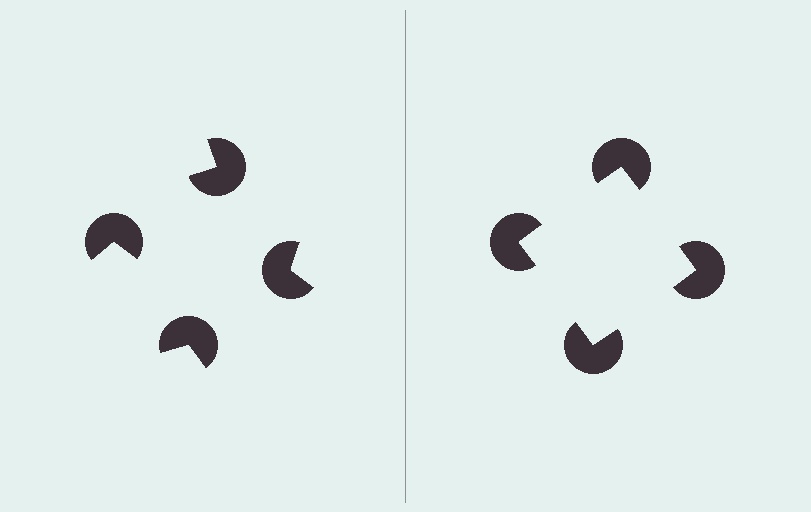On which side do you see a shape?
An illusory square appears on the right side. On the left side the wedge cuts are rotated, so no coherent shape forms.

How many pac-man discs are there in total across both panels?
8 — 4 on each side.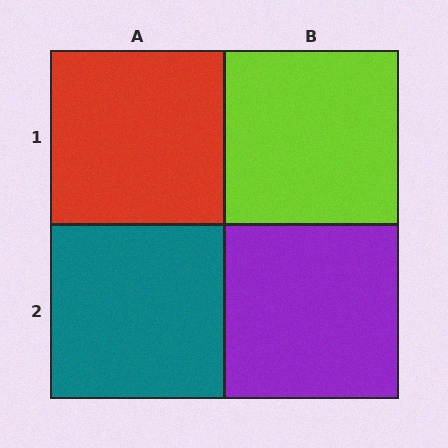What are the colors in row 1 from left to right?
Red, lime.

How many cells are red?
1 cell is red.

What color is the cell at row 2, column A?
Teal.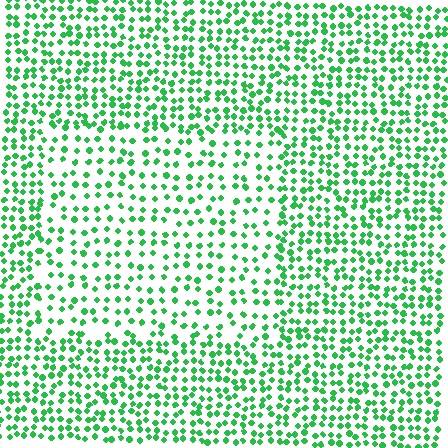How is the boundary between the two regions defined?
The boundary is defined by a change in element density (approximately 1.7x ratio). All elements are the same color, size, and shape.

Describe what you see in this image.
The image contains small green elements arranged at two different densities. A rectangle-shaped region is visible where the elements are less densely packed than the surrounding area.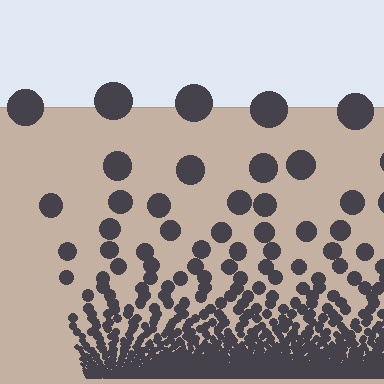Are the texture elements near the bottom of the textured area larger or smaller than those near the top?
Smaller. The gradient is inverted — elements near the bottom are smaller and denser.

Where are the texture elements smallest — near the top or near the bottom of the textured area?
Near the bottom.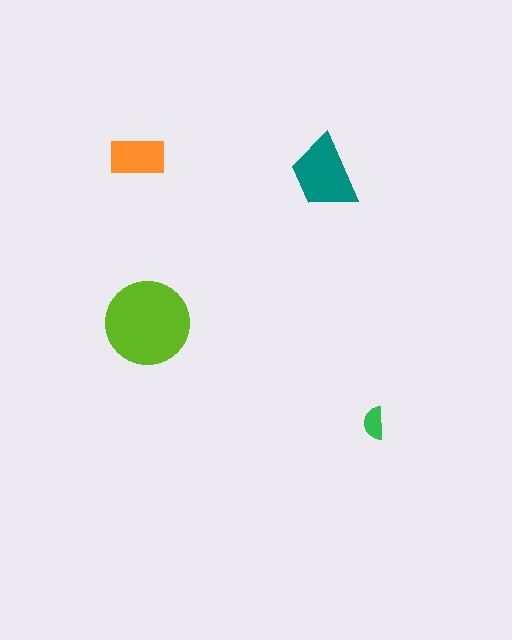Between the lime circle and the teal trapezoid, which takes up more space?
The lime circle.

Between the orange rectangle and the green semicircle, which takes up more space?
The orange rectangle.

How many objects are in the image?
There are 4 objects in the image.